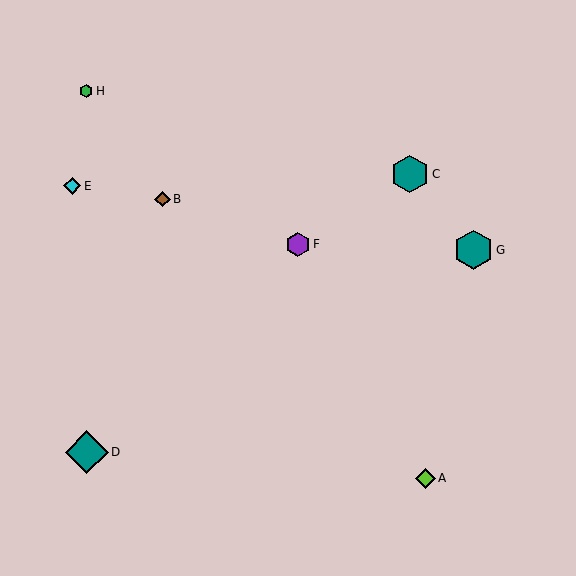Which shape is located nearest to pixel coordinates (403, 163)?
The teal hexagon (labeled C) at (410, 174) is nearest to that location.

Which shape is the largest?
The teal diamond (labeled D) is the largest.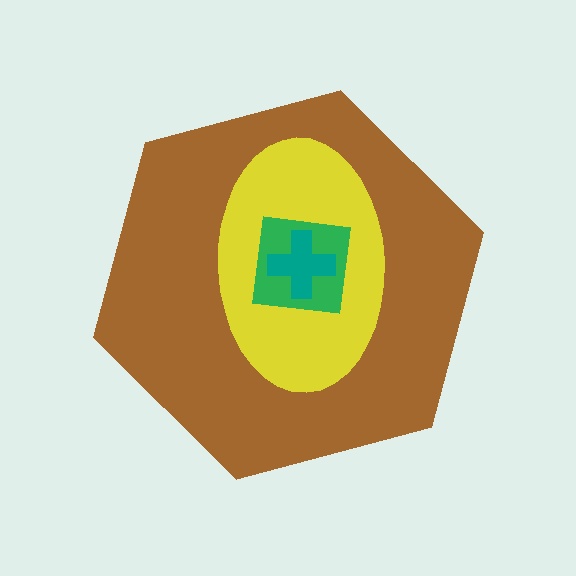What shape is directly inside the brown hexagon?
The yellow ellipse.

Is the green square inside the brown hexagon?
Yes.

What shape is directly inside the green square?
The teal cross.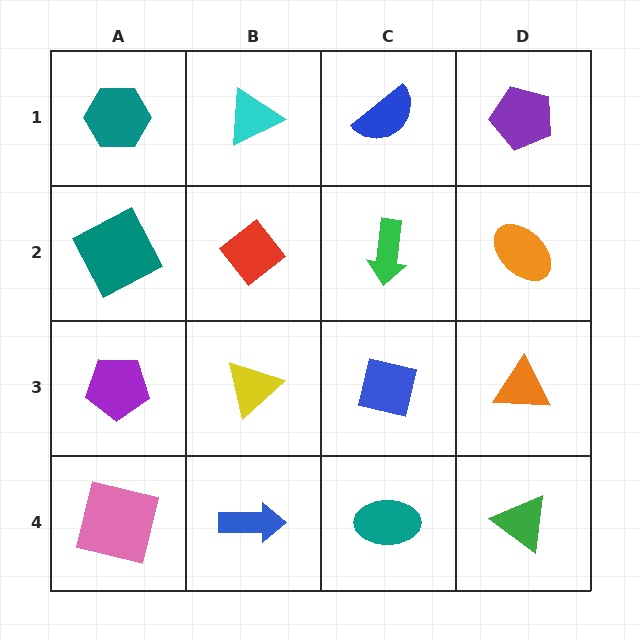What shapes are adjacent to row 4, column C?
A blue square (row 3, column C), a blue arrow (row 4, column B), a green triangle (row 4, column D).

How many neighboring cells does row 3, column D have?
3.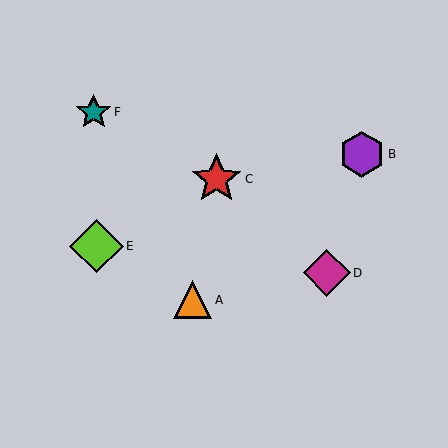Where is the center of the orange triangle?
The center of the orange triangle is at (192, 300).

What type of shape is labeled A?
Shape A is an orange triangle.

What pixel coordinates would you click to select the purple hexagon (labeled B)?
Click at (362, 154) to select the purple hexagon B.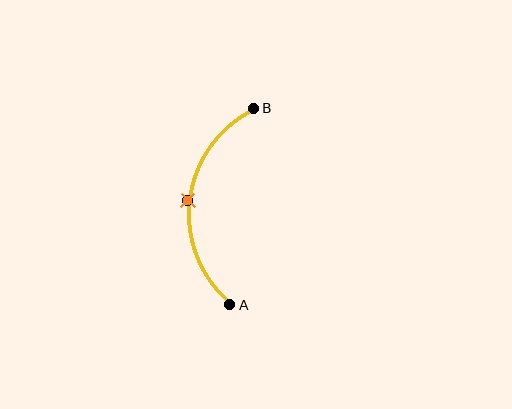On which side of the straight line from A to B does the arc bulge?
The arc bulges to the left of the straight line connecting A and B.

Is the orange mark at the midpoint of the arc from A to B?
Yes. The orange mark lies on the arc at equal arc-length from both A and B — it is the arc midpoint.